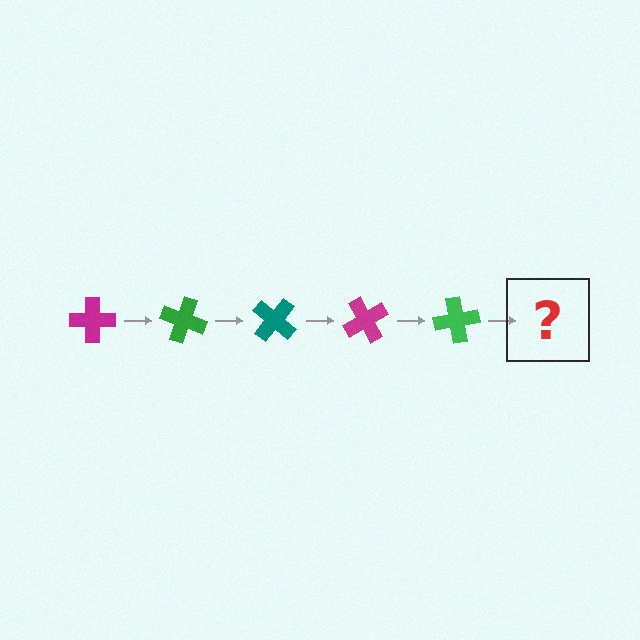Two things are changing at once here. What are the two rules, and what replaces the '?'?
The two rules are that it rotates 20 degrees each step and the color cycles through magenta, green, and teal. The '?' should be a teal cross, rotated 100 degrees from the start.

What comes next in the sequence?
The next element should be a teal cross, rotated 100 degrees from the start.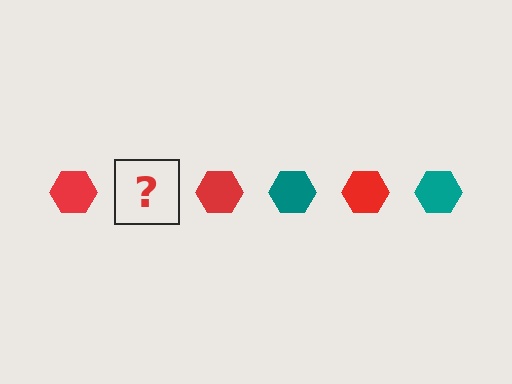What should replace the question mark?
The question mark should be replaced with a teal hexagon.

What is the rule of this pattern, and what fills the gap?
The rule is that the pattern cycles through red, teal hexagons. The gap should be filled with a teal hexagon.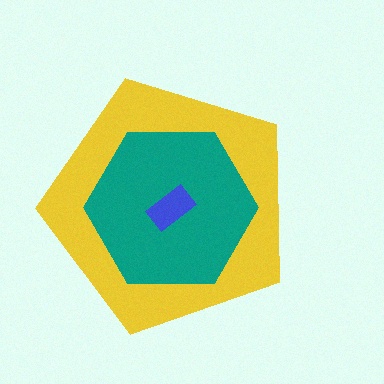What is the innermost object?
The blue rectangle.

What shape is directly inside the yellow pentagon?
The teal hexagon.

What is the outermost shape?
The yellow pentagon.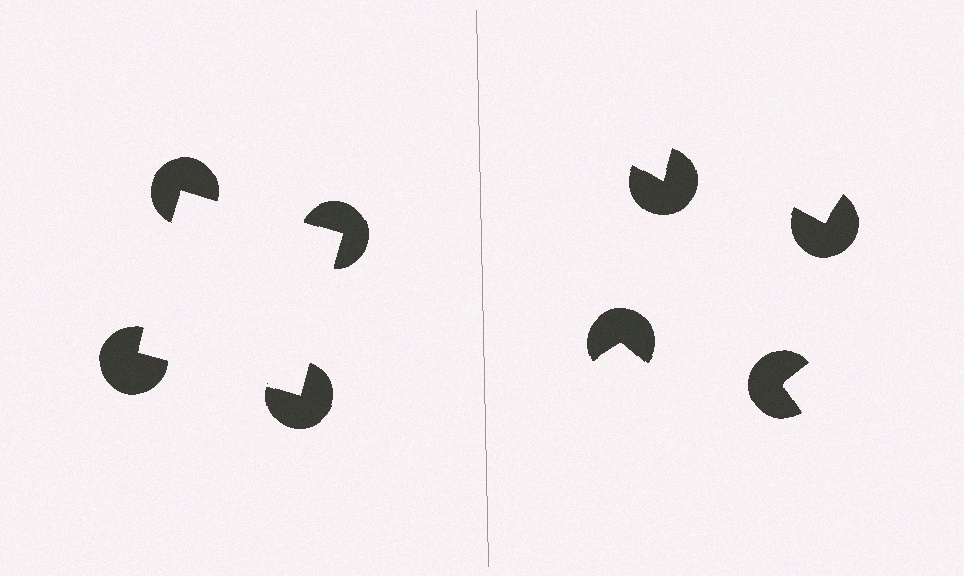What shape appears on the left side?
An illusory square.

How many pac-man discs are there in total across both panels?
8 — 4 on each side.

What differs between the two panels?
The pac-man discs are positioned identically on both sides; only the wedge orientations differ. On the left they align to a square; on the right they are misaligned.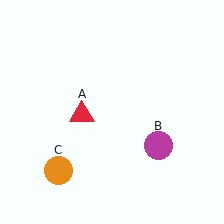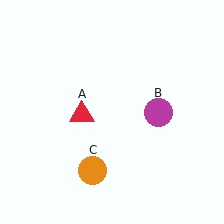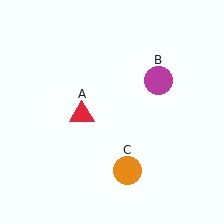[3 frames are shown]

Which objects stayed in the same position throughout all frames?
Red triangle (object A) remained stationary.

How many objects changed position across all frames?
2 objects changed position: magenta circle (object B), orange circle (object C).